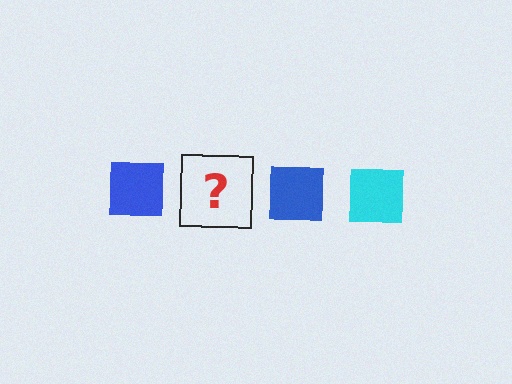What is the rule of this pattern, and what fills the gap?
The rule is that the pattern cycles through blue, cyan squares. The gap should be filled with a cyan square.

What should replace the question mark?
The question mark should be replaced with a cyan square.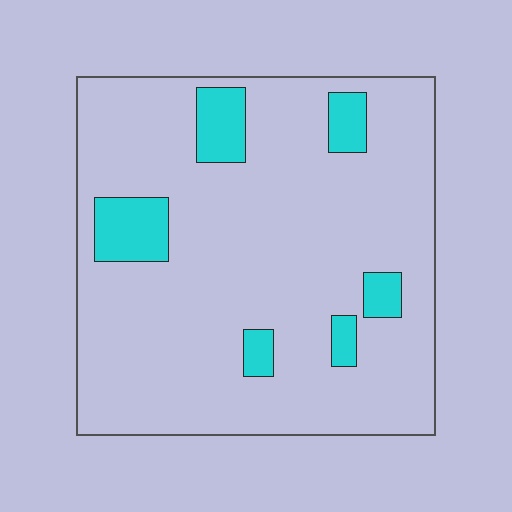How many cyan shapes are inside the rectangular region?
6.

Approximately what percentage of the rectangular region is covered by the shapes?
Approximately 10%.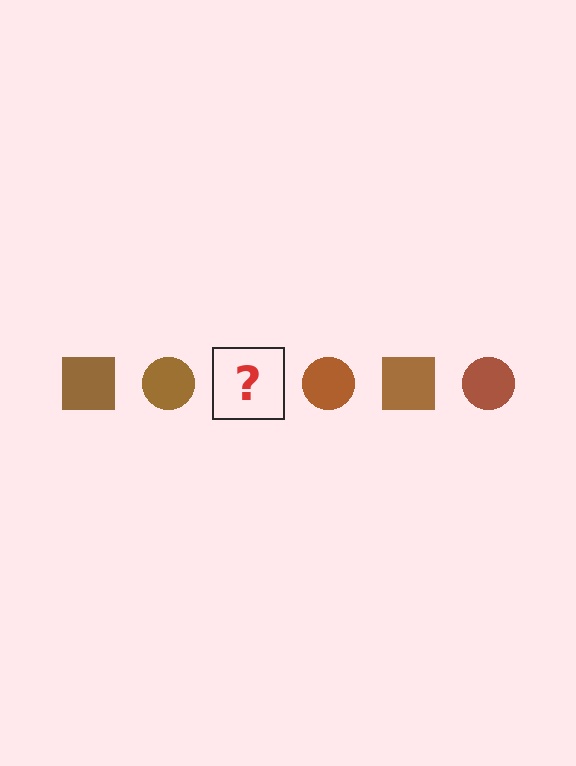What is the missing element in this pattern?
The missing element is a brown square.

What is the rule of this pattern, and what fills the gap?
The rule is that the pattern cycles through square, circle shapes in brown. The gap should be filled with a brown square.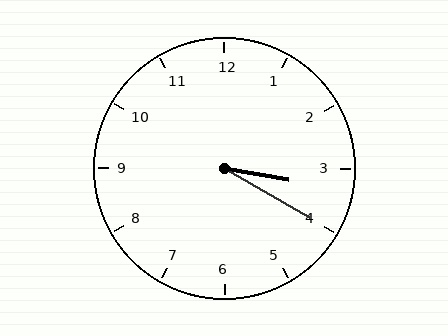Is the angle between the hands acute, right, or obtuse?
It is acute.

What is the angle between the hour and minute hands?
Approximately 20 degrees.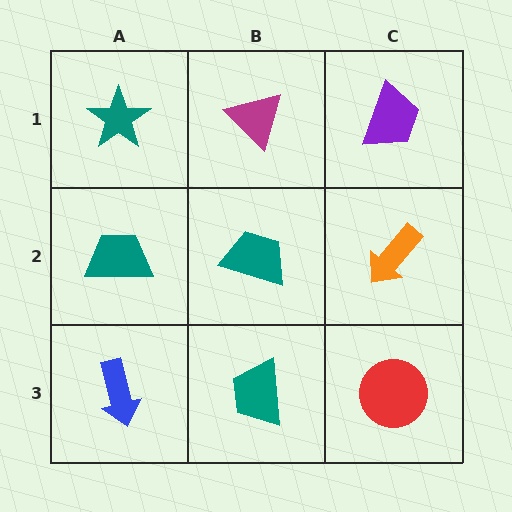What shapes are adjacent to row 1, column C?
An orange arrow (row 2, column C), a magenta triangle (row 1, column B).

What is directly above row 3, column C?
An orange arrow.